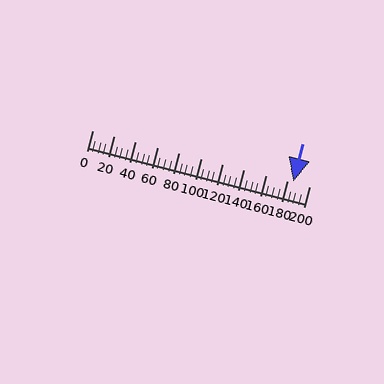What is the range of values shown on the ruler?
The ruler shows values from 0 to 200.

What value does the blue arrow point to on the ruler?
The blue arrow points to approximately 185.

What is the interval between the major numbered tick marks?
The major tick marks are spaced 20 units apart.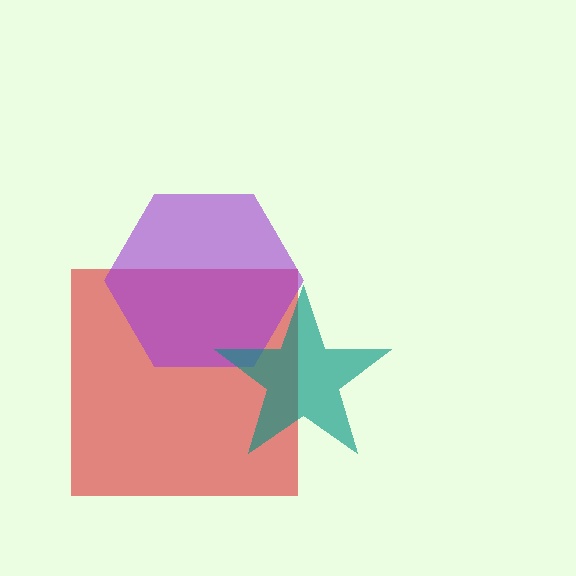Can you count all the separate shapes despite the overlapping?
Yes, there are 3 separate shapes.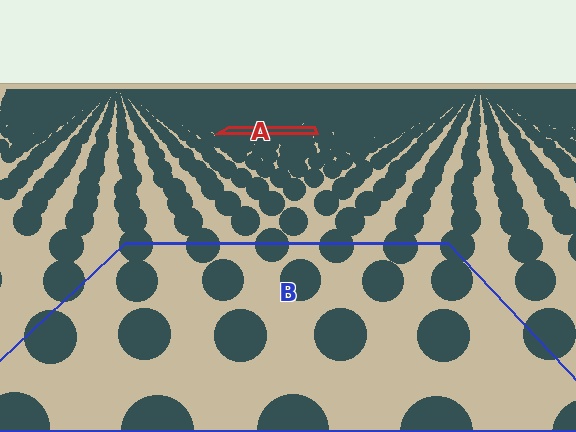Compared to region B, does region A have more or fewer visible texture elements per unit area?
Region A has more texture elements per unit area — they are packed more densely because it is farther away.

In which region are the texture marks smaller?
The texture marks are smaller in region A, because it is farther away.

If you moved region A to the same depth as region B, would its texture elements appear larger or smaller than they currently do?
They would appear larger. At a closer depth, the same texture elements are projected at a bigger on-screen size.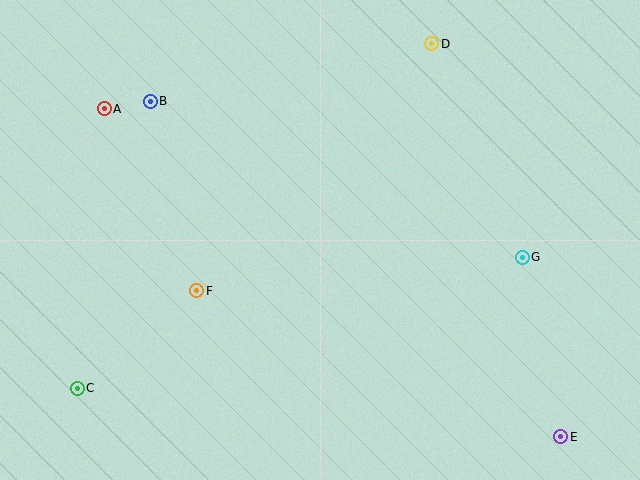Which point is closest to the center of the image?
Point F at (197, 291) is closest to the center.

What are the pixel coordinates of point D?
Point D is at (432, 44).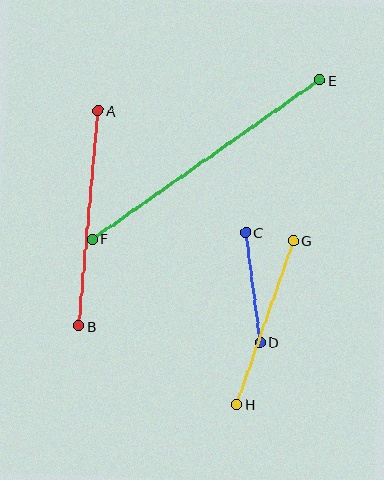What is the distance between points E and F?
The distance is approximately 278 pixels.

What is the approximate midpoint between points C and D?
The midpoint is at approximately (253, 287) pixels.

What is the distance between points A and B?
The distance is approximately 216 pixels.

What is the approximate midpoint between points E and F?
The midpoint is at approximately (206, 160) pixels.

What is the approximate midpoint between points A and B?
The midpoint is at approximately (88, 218) pixels.